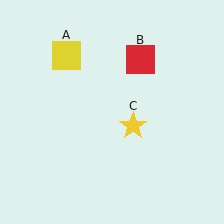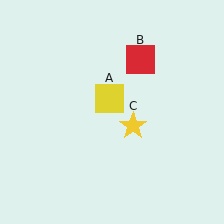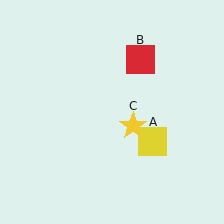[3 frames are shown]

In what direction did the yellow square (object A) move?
The yellow square (object A) moved down and to the right.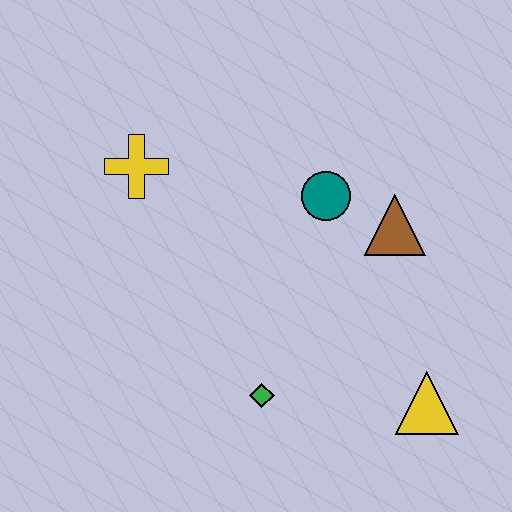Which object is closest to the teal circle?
The brown triangle is closest to the teal circle.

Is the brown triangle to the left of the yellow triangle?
Yes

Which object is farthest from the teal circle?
The yellow triangle is farthest from the teal circle.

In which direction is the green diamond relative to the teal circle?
The green diamond is below the teal circle.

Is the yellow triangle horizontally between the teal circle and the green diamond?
No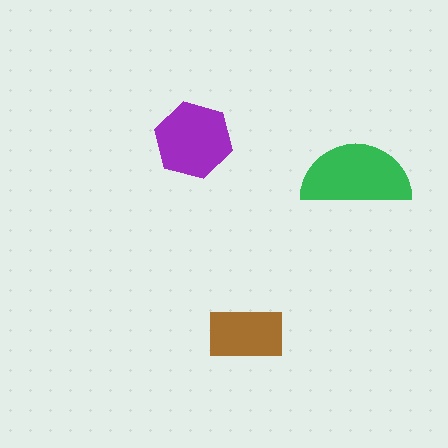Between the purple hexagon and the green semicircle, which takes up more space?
The green semicircle.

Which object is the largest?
The green semicircle.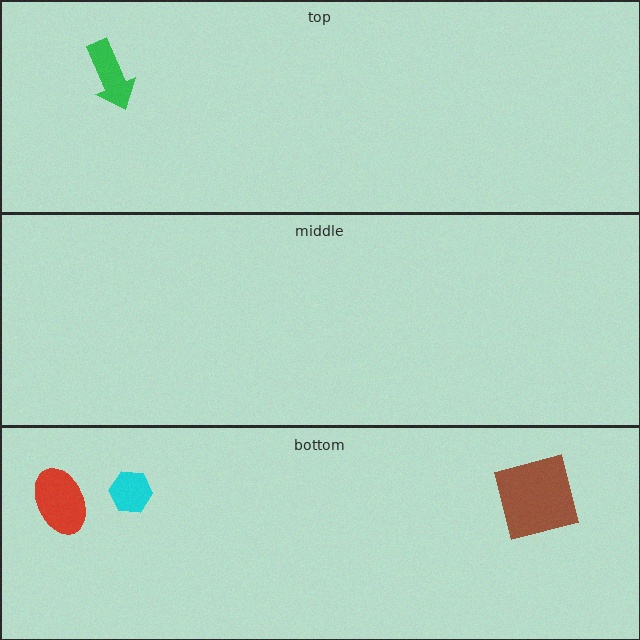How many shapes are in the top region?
1.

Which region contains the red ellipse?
The bottom region.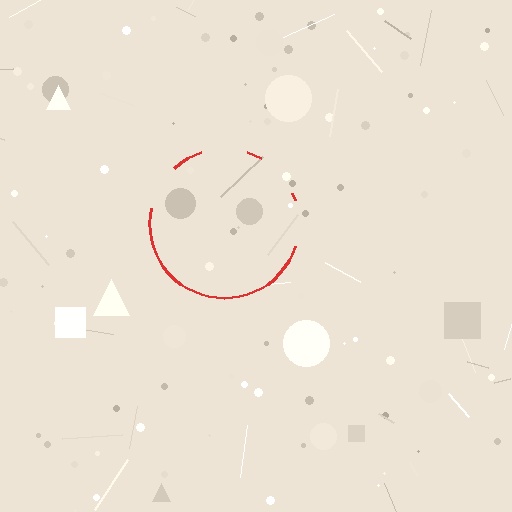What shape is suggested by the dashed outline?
The dashed outline suggests a circle.